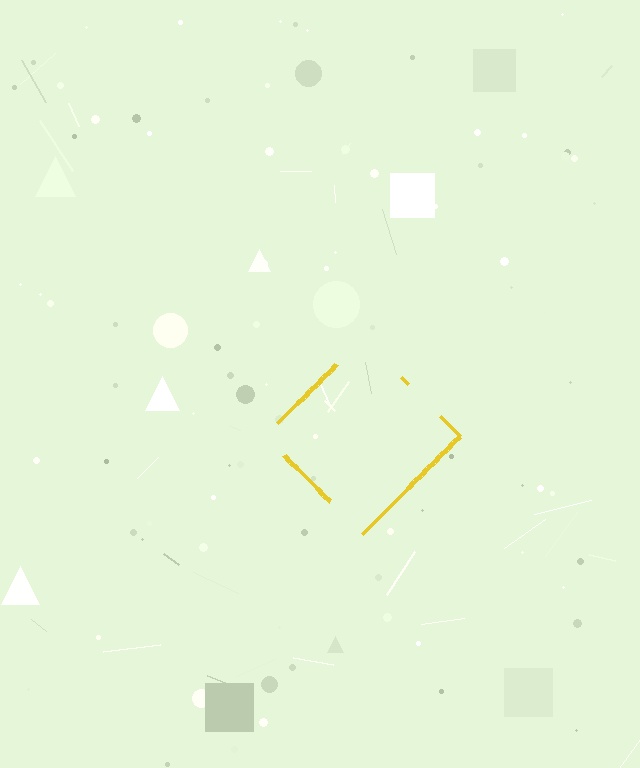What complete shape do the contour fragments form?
The contour fragments form a diamond.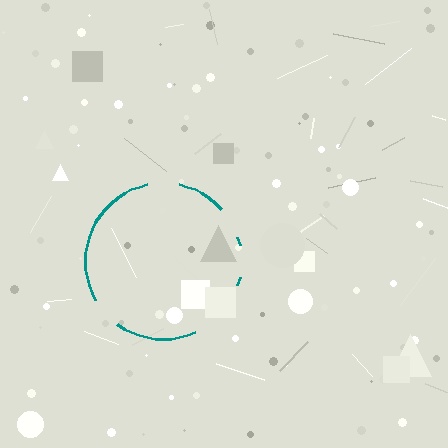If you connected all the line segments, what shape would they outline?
They would outline a circle.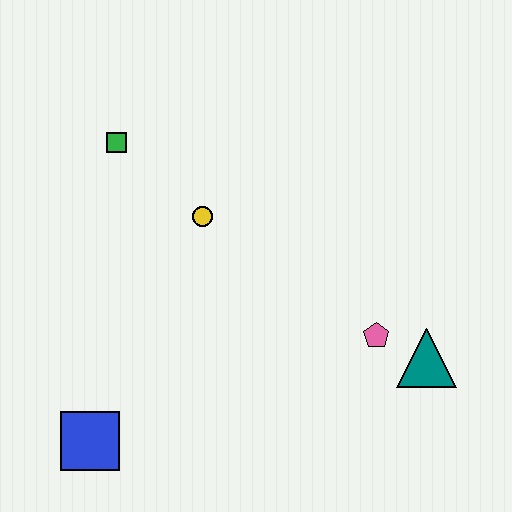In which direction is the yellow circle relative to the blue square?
The yellow circle is above the blue square.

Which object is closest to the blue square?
The yellow circle is closest to the blue square.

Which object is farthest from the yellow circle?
The teal triangle is farthest from the yellow circle.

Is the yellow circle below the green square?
Yes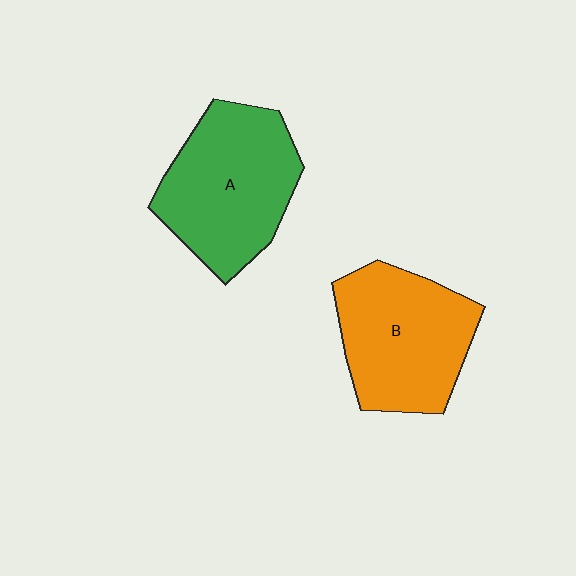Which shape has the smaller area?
Shape B (orange).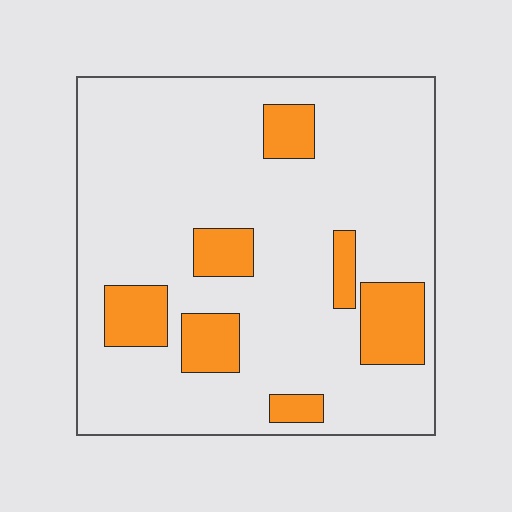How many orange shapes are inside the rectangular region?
7.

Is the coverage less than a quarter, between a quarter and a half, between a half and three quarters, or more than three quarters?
Less than a quarter.